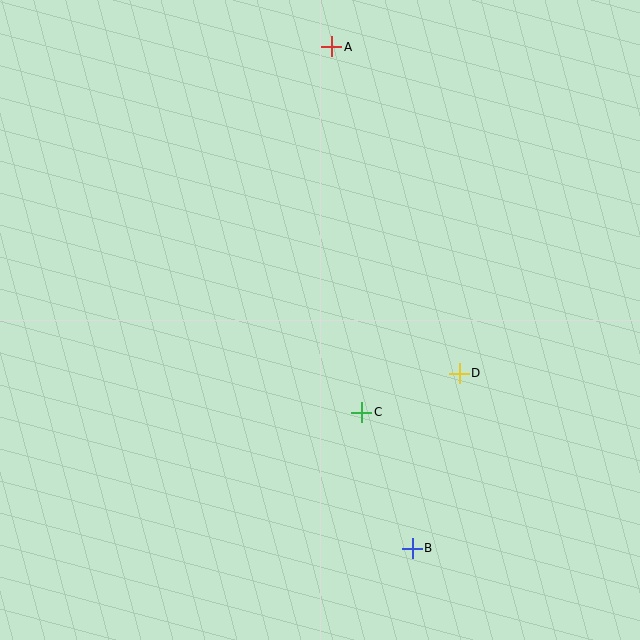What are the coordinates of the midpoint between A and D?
The midpoint between A and D is at (396, 210).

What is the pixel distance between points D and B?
The distance between D and B is 181 pixels.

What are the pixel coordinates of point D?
Point D is at (459, 373).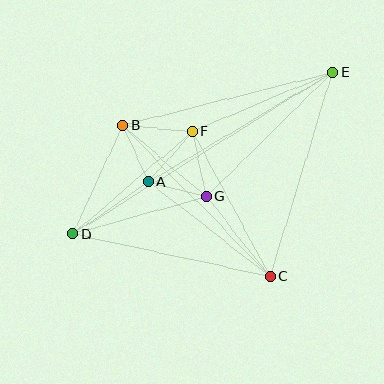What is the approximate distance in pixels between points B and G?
The distance between B and G is approximately 110 pixels.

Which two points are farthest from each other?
Points D and E are farthest from each other.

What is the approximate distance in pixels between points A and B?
The distance between A and B is approximately 62 pixels.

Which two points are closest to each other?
Points A and G are closest to each other.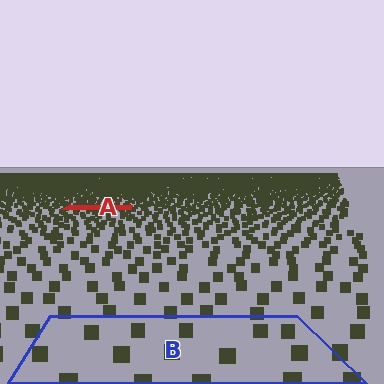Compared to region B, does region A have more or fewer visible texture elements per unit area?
Region A has more texture elements per unit area — they are packed more densely because it is farther away.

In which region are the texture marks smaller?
The texture marks are smaller in region A, because it is farther away.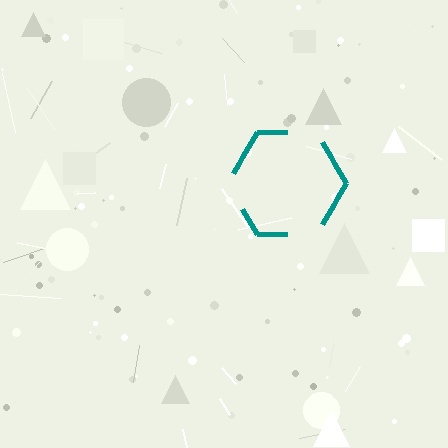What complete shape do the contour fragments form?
The contour fragments form a hexagon.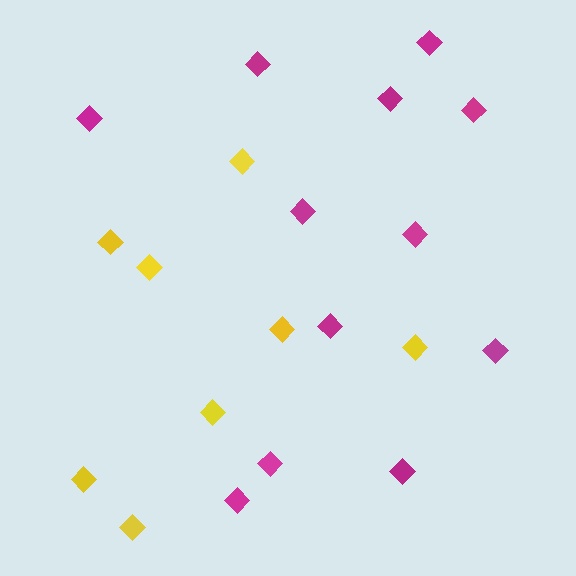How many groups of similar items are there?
There are 2 groups: one group of yellow diamonds (8) and one group of magenta diamonds (12).